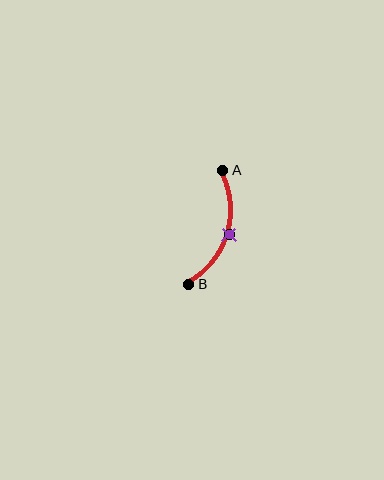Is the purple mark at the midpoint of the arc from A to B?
Yes. The purple mark lies on the arc at equal arc-length from both A and B — it is the arc midpoint.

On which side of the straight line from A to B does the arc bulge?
The arc bulges to the right of the straight line connecting A and B.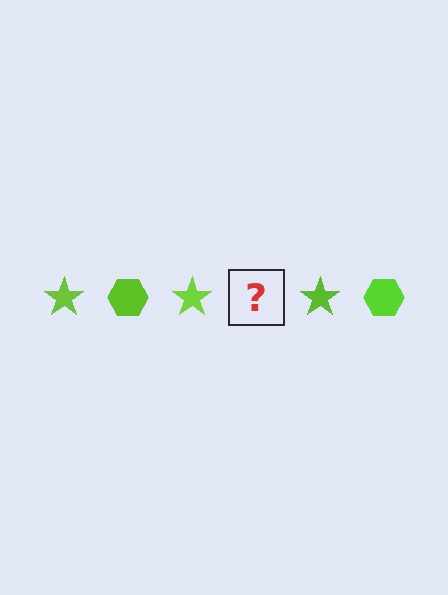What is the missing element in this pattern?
The missing element is a lime hexagon.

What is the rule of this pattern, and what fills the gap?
The rule is that the pattern cycles through star, hexagon shapes in lime. The gap should be filled with a lime hexagon.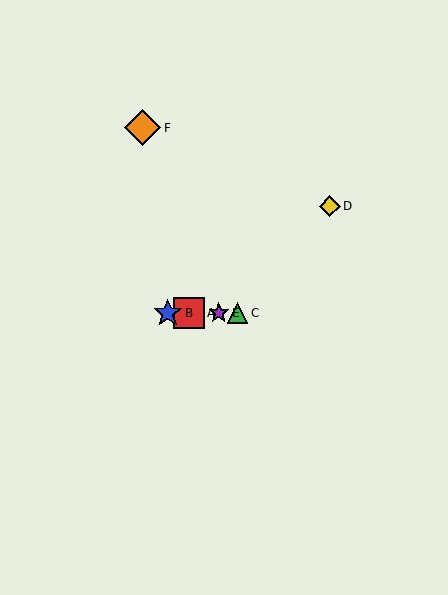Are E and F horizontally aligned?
No, E is at y≈313 and F is at y≈128.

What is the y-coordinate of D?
Object D is at y≈206.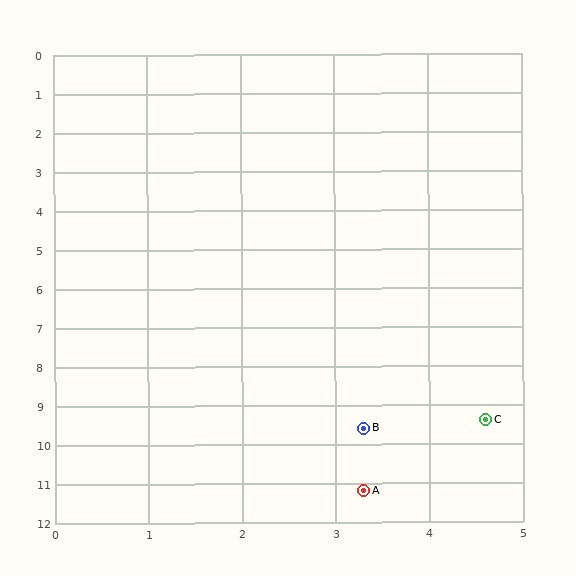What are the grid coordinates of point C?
Point C is at approximately (4.6, 9.4).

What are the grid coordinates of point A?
Point A is at approximately (3.3, 11.2).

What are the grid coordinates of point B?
Point B is at approximately (3.3, 9.6).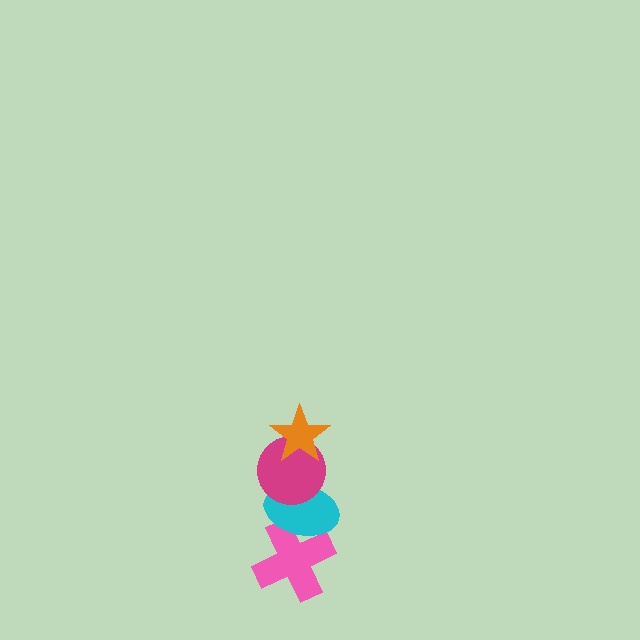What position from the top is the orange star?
The orange star is 1st from the top.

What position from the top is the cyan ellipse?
The cyan ellipse is 3rd from the top.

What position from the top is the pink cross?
The pink cross is 4th from the top.